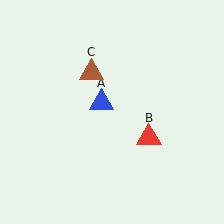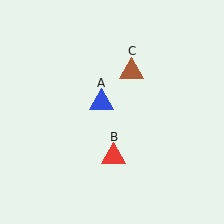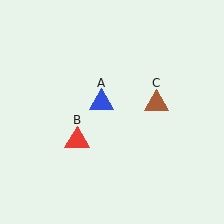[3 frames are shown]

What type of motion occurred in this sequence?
The red triangle (object B), brown triangle (object C) rotated clockwise around the center of the scene.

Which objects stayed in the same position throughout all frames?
Blue triangle (object A) remained stationary.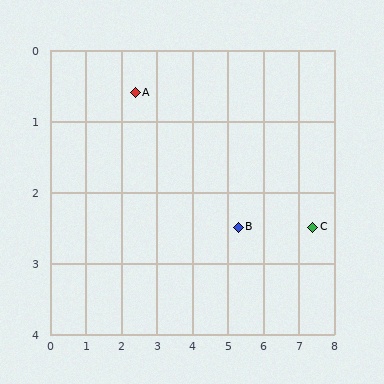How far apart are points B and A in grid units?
Points B and A are about 3.5 grid units apart.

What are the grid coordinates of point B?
Point B is at approximately (5.3, 2.5).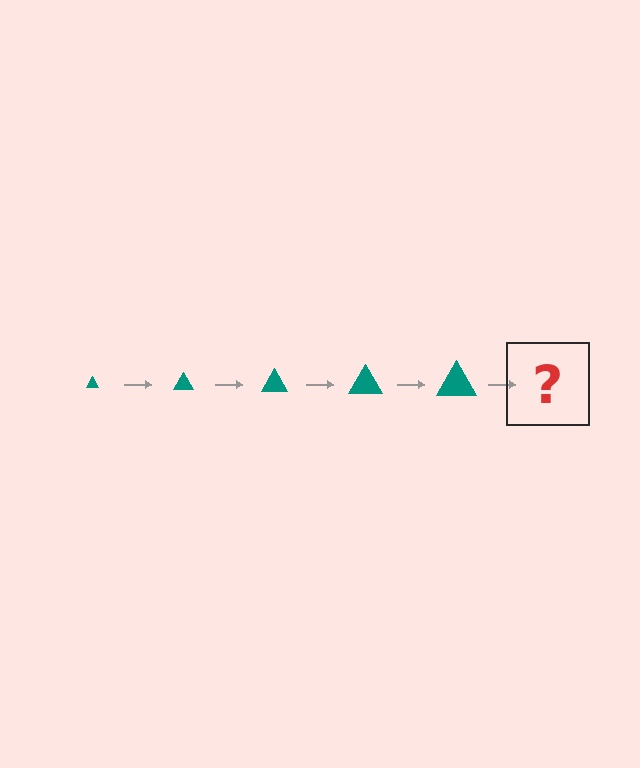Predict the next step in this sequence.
The next step is a teal triangle, larger than the previous one.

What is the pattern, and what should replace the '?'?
The pattern is that the triangle gets progressively larger each step. The '?' should be a teal triangle, larger than the previous one.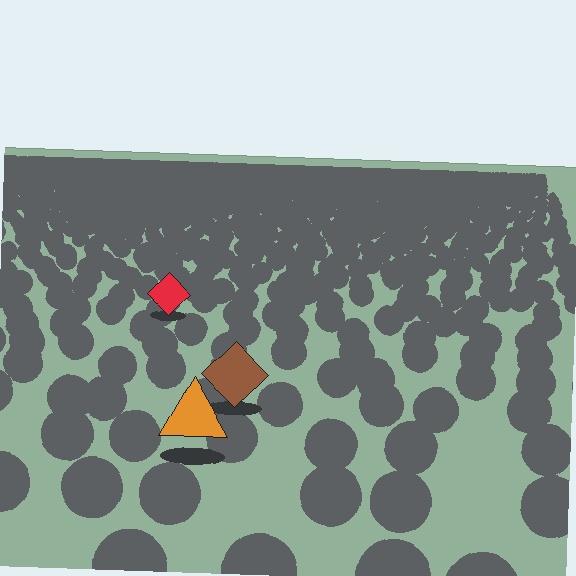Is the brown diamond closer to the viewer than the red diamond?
Yes. The brown diamond is closer — you can tell from the texture gradient: the ground texture is coarser near it.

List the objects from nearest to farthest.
From nearest to farthest: the orange triangle, the brown diamond, the red diamond.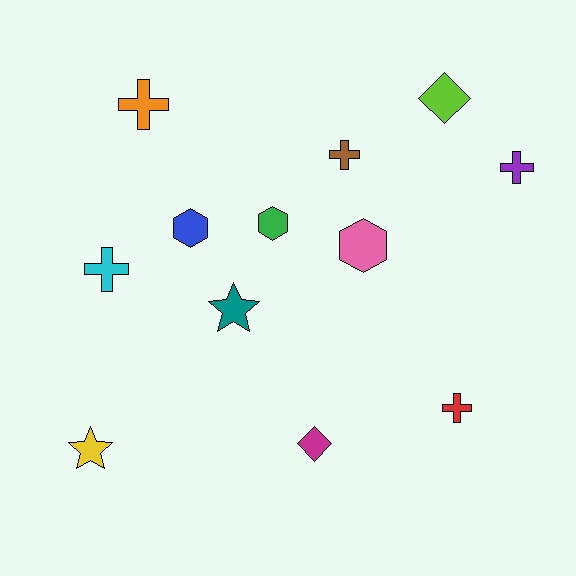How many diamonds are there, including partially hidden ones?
There are 2 diamonds.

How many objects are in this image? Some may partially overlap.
There are 12 objects.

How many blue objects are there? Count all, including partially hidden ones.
There is 1 blue object.